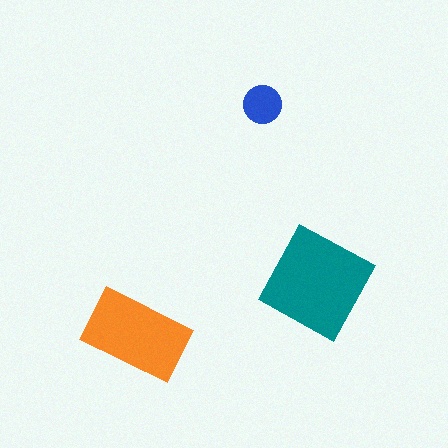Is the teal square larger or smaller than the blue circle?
Larger.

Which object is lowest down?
The orange rectangle is bottommost.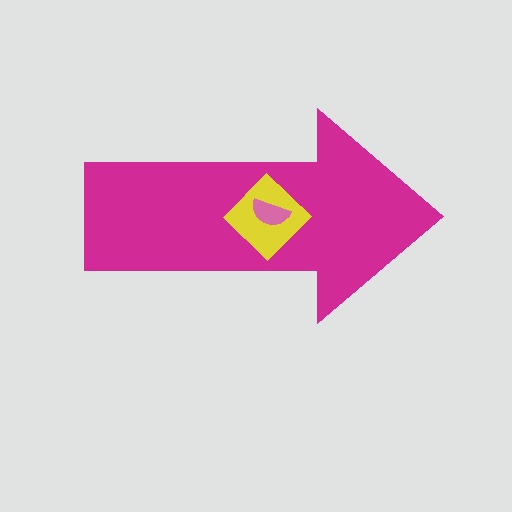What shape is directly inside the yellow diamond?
The pink semicircle.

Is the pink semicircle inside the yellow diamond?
Yes.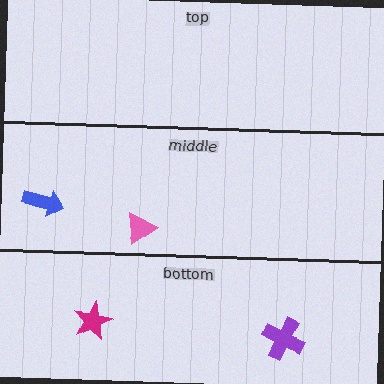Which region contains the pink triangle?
The middle region.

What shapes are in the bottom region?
The purple cross, the magenta star.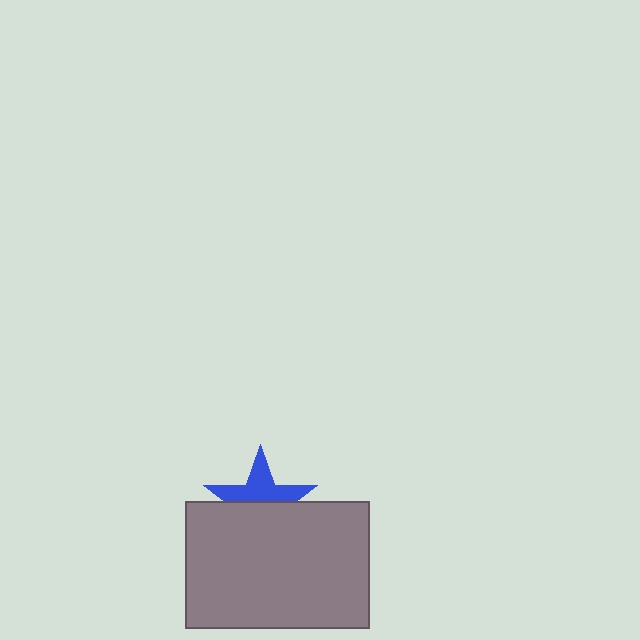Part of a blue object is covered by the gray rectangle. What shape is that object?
It is a star.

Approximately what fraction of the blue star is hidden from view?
Roughly 51% of the blue star is hidden behind the gray rectangle.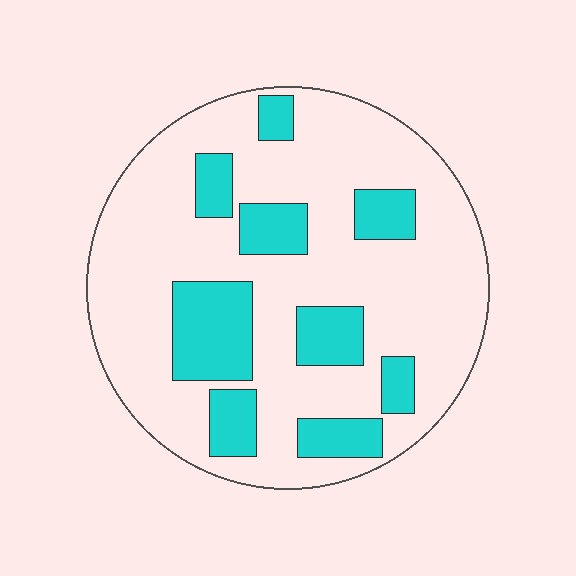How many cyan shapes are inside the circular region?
9.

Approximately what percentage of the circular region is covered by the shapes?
Approximately 25%.